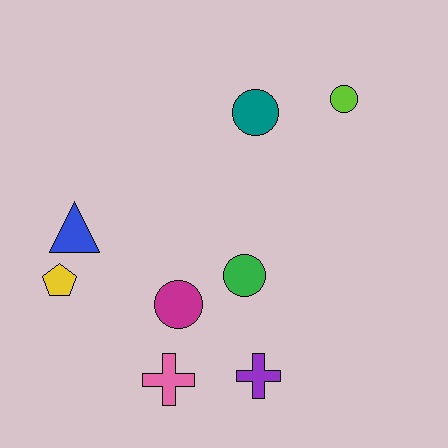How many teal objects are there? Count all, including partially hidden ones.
There is 1 teal object.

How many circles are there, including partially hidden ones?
There are 4 circles.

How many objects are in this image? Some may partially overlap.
There are 8 objects.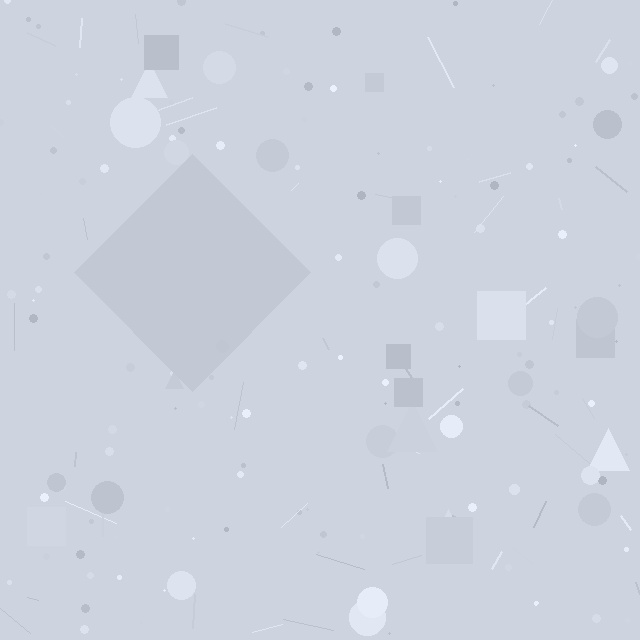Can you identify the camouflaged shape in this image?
The camouflaged shape is a diamond.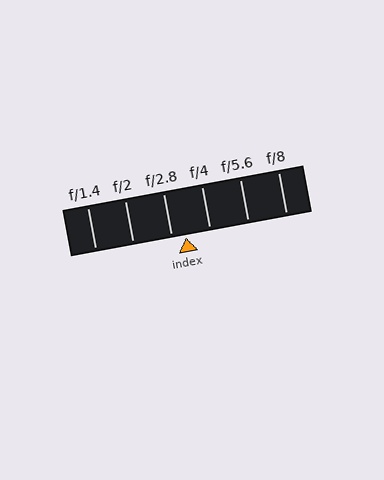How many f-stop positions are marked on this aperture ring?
There are 6 f-stop positions marked.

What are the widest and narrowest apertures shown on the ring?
The widest aperture shown is f/1.4 and the narrowest is f/8.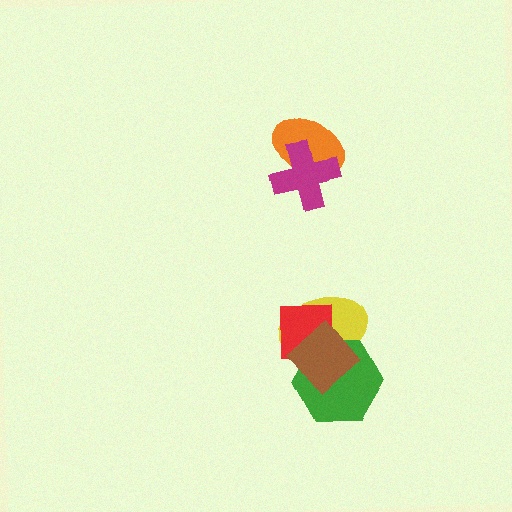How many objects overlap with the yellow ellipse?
3 objects overlap with the yellow ellipse.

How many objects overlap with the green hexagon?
3 objects overlap with the green hexagon.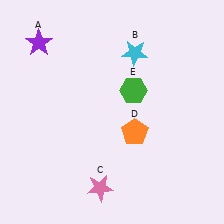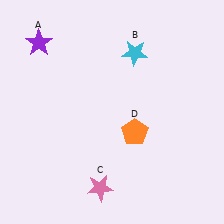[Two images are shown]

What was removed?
The green hexagon (E) was removed in Image 2.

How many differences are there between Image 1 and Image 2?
There is 1 difference between the two images.